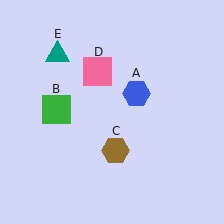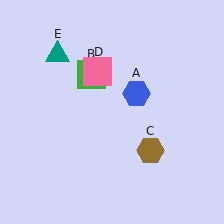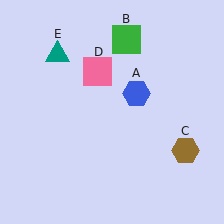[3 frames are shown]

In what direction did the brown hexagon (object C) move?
The brown hexagon (object C) moved right.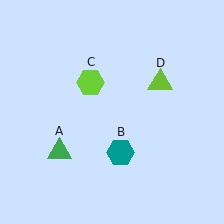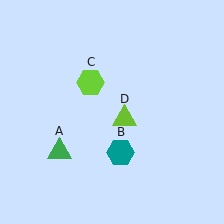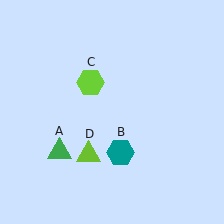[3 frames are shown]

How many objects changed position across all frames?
1 object changed position: lime triangle (object D).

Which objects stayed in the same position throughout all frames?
Green triangle (object A) and teal hexagon (object B) and lime hexagon (object C) remained stationary.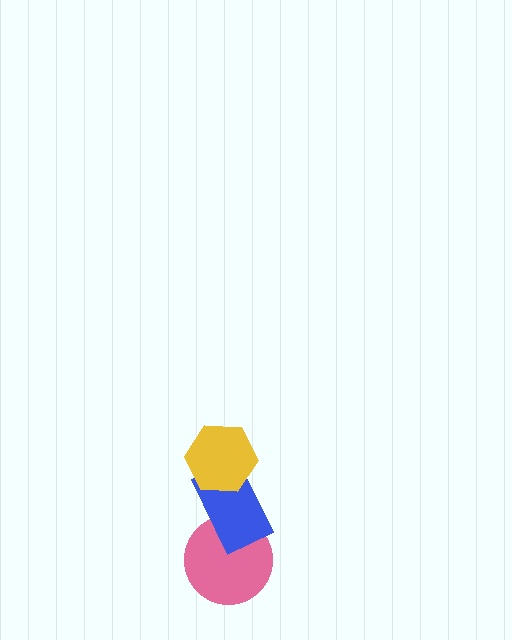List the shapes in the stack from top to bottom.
From top to bottom: the yellow hexagon, the blue rectangle, the pink circle.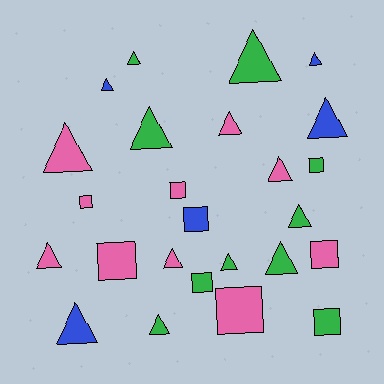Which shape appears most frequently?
Triangle, with 16 objects.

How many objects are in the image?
There are 25 objects.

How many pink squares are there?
There are 5 pink squares.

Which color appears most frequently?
Pink, with 10 objects.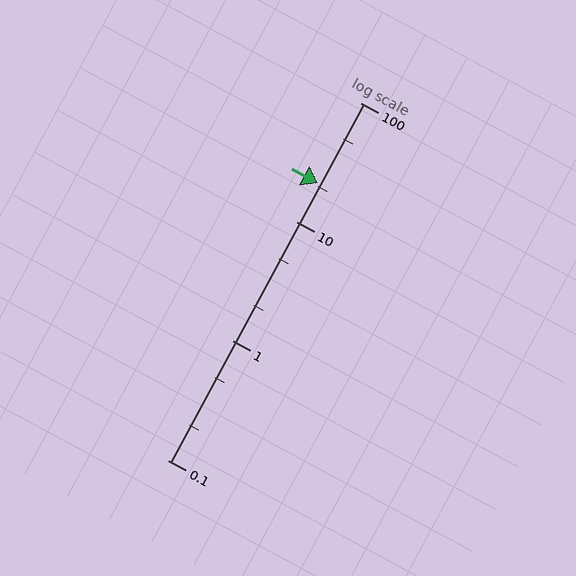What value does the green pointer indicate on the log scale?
The pointer indicates approximately 21.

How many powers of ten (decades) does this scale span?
The scale spans 3 decades, from 0.1 to 100.